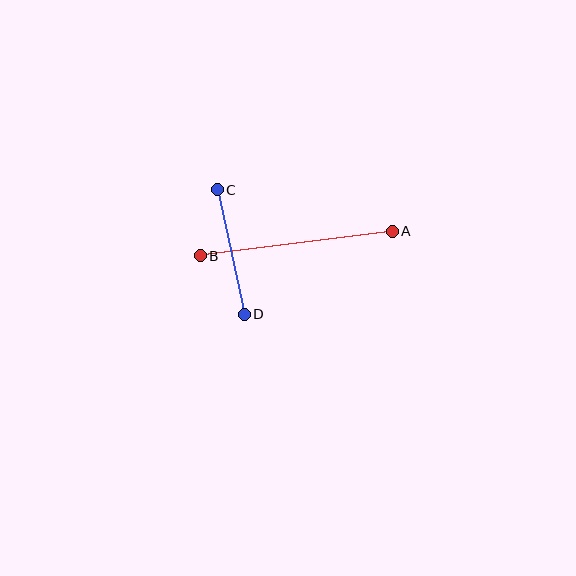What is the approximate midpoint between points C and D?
The midpoint is at approximately (231, 252) pixels.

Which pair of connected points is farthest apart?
Points A and B are farthest apart.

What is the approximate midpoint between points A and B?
The midpoint is at approximately (296, 244) pixels.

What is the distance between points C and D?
The distance is approximately 127 pixels.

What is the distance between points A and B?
The distance is approximately 194 pixels.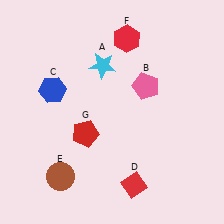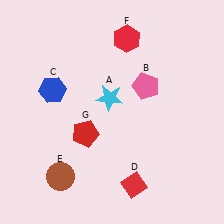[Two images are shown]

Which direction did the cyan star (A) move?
The cyan star (A) moved down.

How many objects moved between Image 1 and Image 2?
1 object moved between the two images.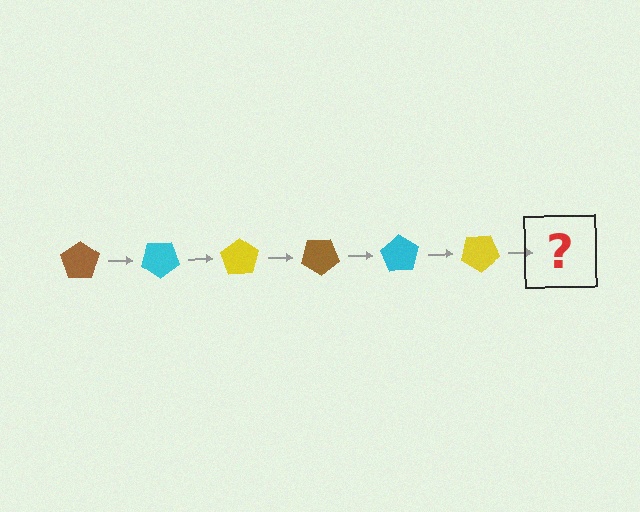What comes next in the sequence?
The next element should be a brown pentagon, rotated 210 degrees from the start.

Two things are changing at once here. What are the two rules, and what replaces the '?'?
The two rules are that it rotates 35 degrees each step and the color cycles through brown, cyan, and yellow. The '?' should be a brown pentagon, rotated 210 degrees from the start.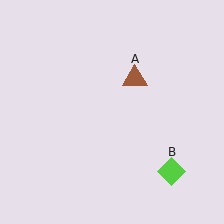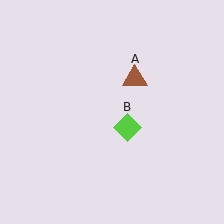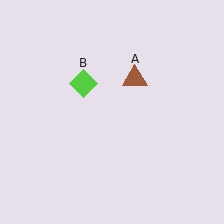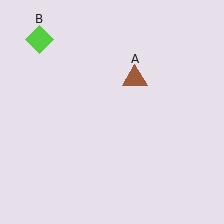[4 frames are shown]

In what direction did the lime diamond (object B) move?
The lime diamond (object B) moved up and to the left.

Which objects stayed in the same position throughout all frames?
Brown triangle (object A) remained stationary.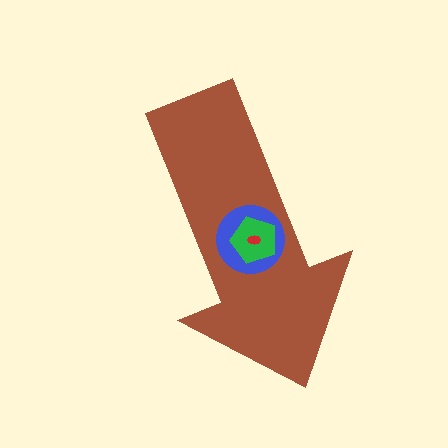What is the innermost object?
The red ellipse.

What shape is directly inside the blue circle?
The green pentagon.